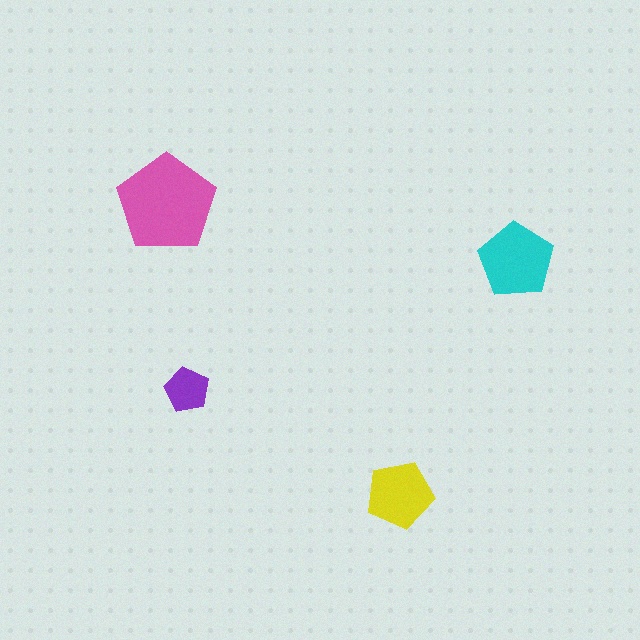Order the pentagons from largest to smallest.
the pink one, the cyan one, the yellow one, the purple one.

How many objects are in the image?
There are 4 objects in the image.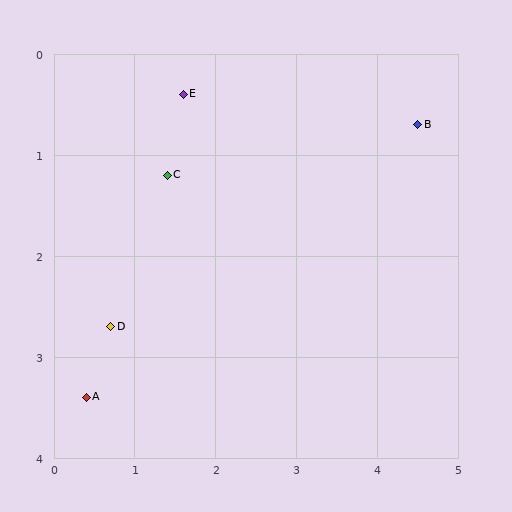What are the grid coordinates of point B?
Point B is at approximately (4.5, 0.7).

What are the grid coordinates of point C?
Point C is at approximately (1.4, 1.2).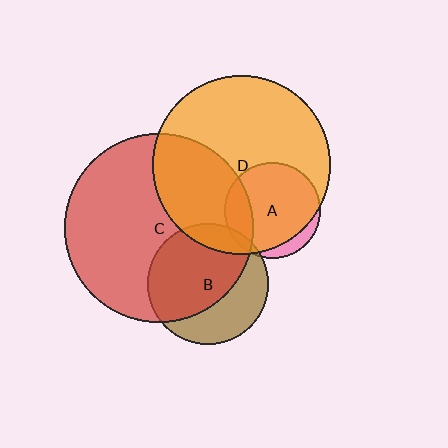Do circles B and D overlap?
Yes.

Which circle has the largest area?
Circle C (red).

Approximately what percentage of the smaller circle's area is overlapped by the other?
Approximately 15%.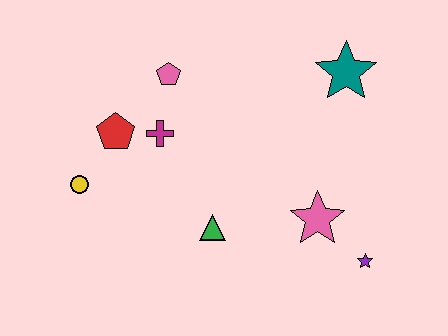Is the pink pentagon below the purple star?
No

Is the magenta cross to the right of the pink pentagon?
No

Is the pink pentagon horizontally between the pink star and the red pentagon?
Yes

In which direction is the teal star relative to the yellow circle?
The teal star is to the right of the yellow circle.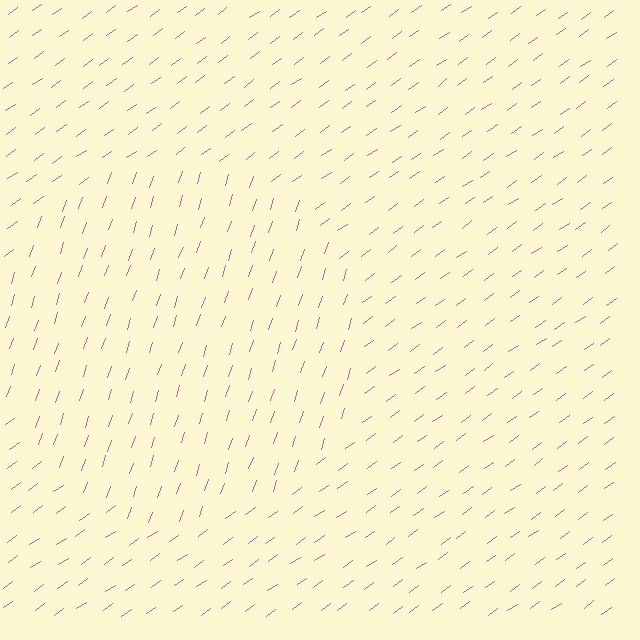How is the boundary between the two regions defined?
The boundary is defined purely by a change in line orientation (approximately 35 degrees difference). All lines are the same color and thickness.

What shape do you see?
I see a circle.